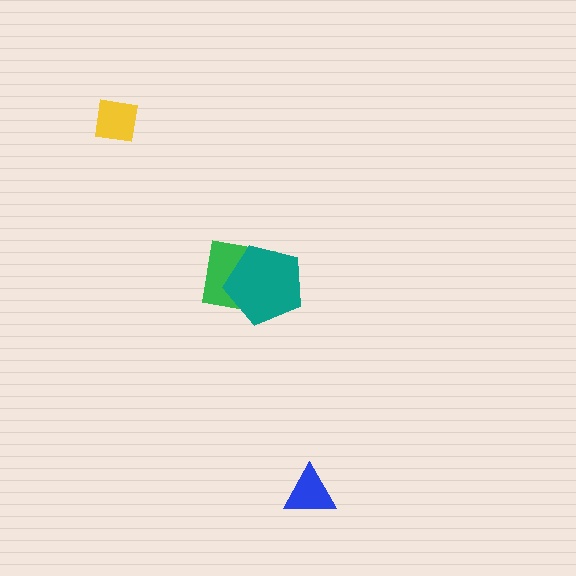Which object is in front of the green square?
The teal pentagon is in front of the green square.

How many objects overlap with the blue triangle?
0 objects overlap with the blue triangle.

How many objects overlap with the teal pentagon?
1 object overlaps with the teal pentagon.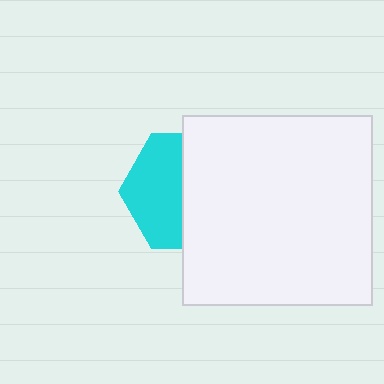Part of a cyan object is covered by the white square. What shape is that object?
It is a hexagon.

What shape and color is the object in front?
The object in front is a white square.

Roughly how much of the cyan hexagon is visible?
About half of it is visible (roughly 47%).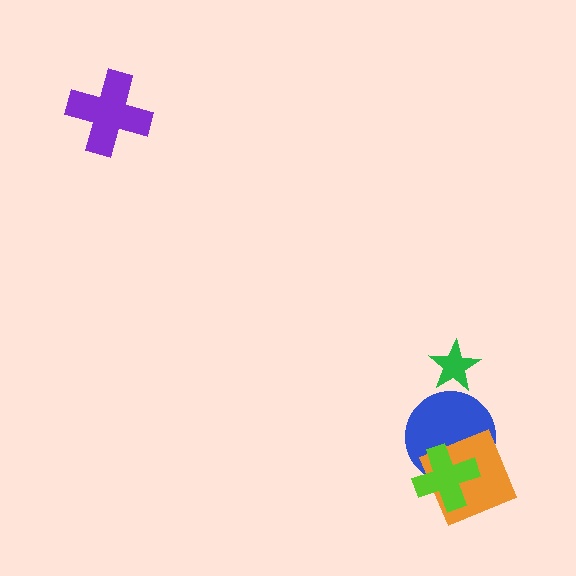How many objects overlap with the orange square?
2 objects overlap with the orange square.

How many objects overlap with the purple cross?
0 objects overlap with the purple cross.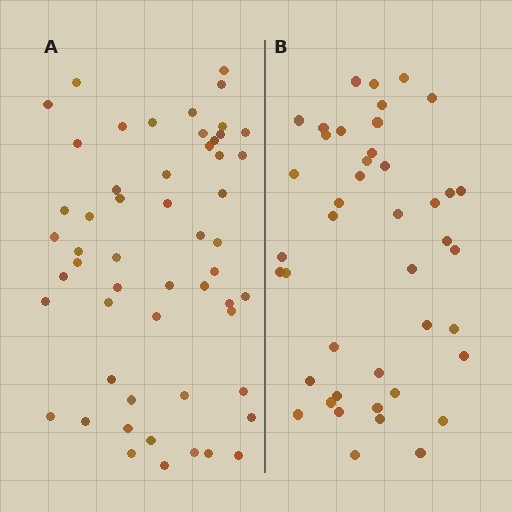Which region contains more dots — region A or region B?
Region A (the left region) has more dots.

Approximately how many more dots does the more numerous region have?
Region A has roughly 12 or so more dots than region B.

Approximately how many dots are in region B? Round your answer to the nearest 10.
About 40 dots. (The exact count is 43, which rounds to 40.)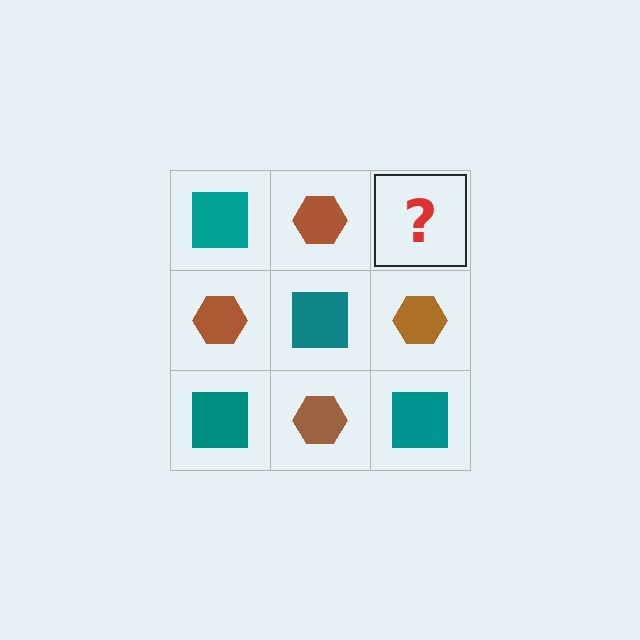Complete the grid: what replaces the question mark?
The question mark should be replaced with a teal square.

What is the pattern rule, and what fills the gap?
The rule is that it alternates teal square and brown hexagon in a checkerboard pattern. The gap should be filled with a teal square.